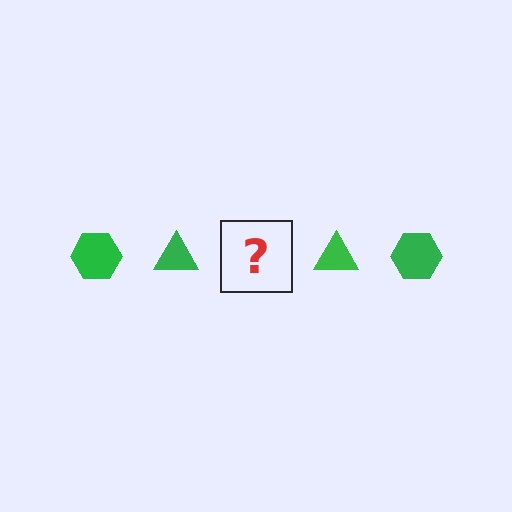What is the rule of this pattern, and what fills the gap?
The rule is that the pattern cycles through hexagon, triangle shapes in green. The gap should be filled with a green hexagon.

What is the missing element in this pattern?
The missing element is a green hexagon.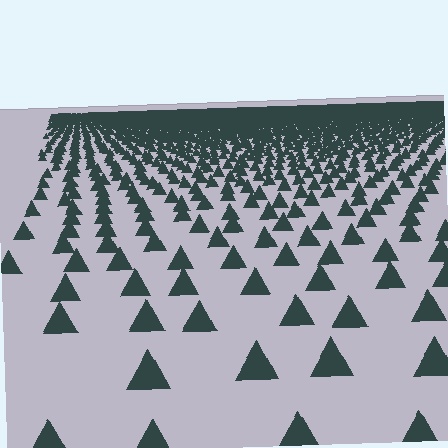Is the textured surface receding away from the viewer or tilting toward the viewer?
The surface is receding away from the viewer. Texture elements get smaller and denser toward the top.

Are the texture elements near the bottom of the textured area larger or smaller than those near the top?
Larger. Near the bottom, elements are closer to the viewer and appear at a bigger on-screen size.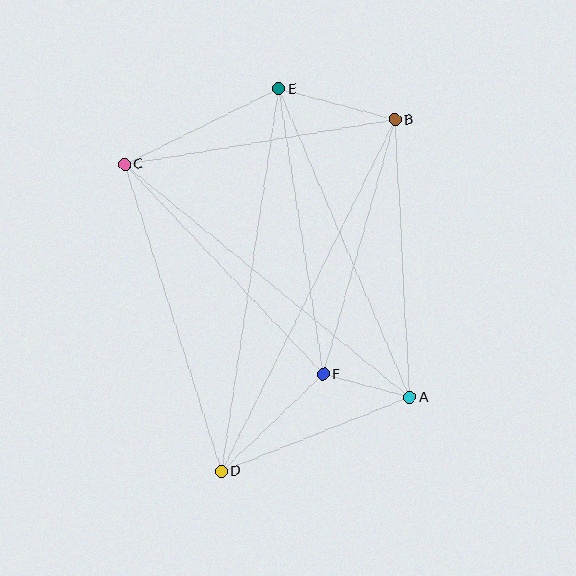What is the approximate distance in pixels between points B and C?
The distance between B and C is approximately 274 pixels.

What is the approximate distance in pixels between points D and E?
The distance between D and E is approximately 387 pixels.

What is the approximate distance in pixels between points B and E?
The distance between B and E is approximately 120 pixels.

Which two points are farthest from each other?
Points B and D are farthest from each other.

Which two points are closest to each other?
Points A and F are closest to each other.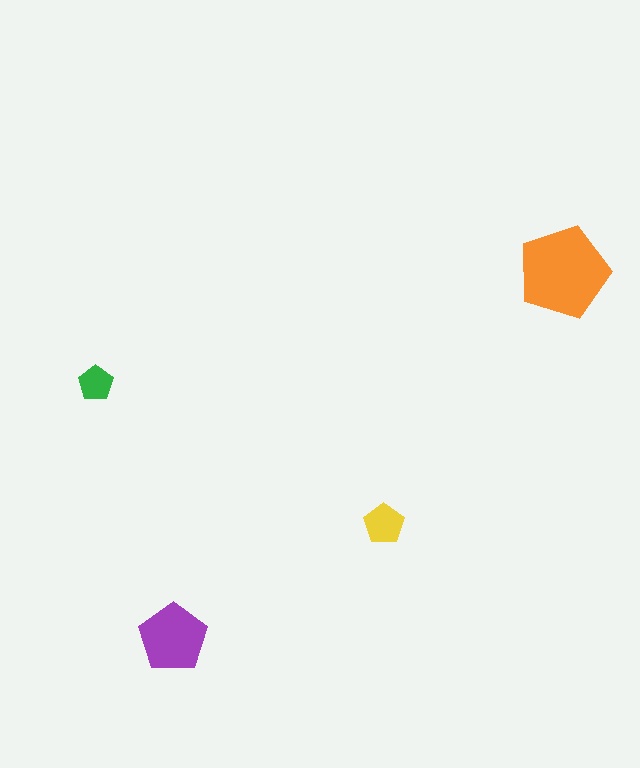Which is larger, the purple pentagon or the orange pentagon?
The orange one.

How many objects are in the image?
There are 4 objects in the image.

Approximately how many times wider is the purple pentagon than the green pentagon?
About 2 times wider.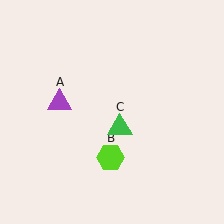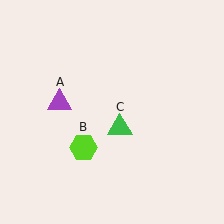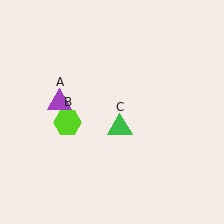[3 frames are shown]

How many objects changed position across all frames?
1 object changed position: lime hexagon (object B).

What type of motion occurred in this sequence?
The lime hexagon (object B) rotated clockwise around the center of the scene.